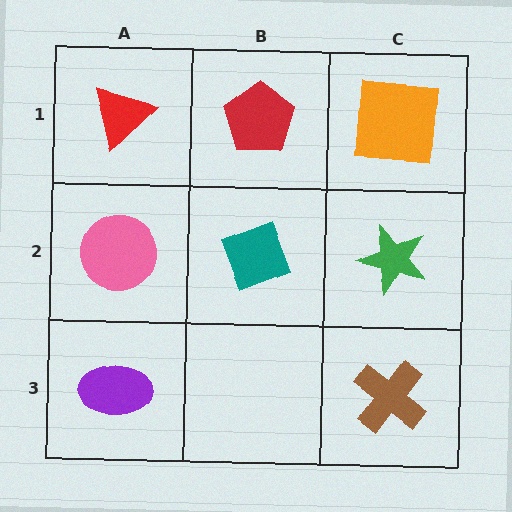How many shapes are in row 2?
3 shapes.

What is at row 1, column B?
A red pentagon.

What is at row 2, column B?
A teal diamond.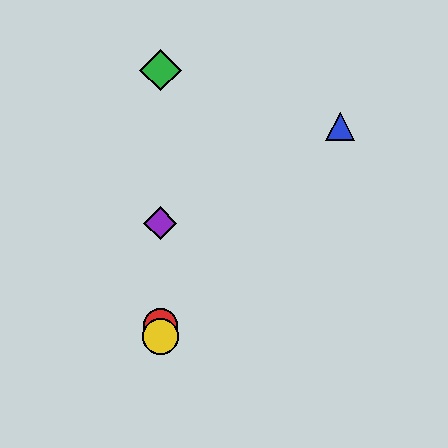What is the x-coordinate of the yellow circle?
The yellow circle is at x≈160.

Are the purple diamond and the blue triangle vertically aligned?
No, the purple diamond is at x≈160 and the blue triangle is at x≈340.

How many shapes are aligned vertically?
4 shapes (the red circle, the green diamond, the yellow circle, the purple diamond) are aligned vertically.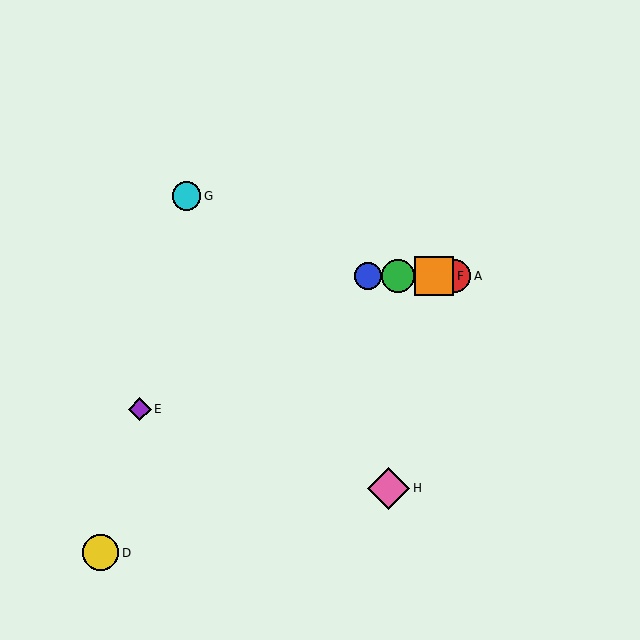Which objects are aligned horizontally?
Objects A, B, C, F are aligned horizontally.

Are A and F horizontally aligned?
Yes, both are at y≈276.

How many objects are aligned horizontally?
4 objects (A, B, C, F) are aligned horizontally.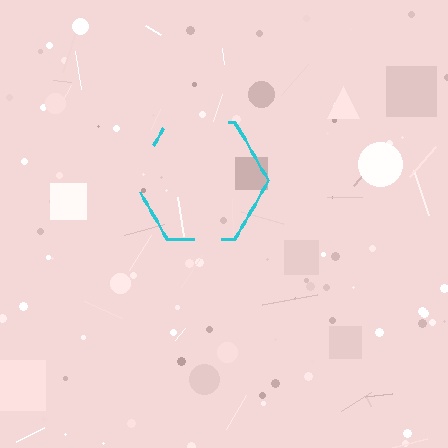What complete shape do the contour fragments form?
The contour fragments form a hexagon.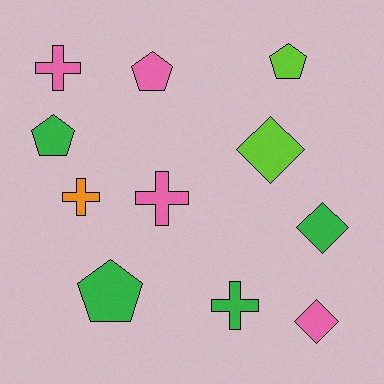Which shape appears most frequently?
Cross, with 4 objects.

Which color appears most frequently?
Green, with 4 objects.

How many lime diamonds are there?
There is 1 lime diamond.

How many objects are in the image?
There are 11 objects.